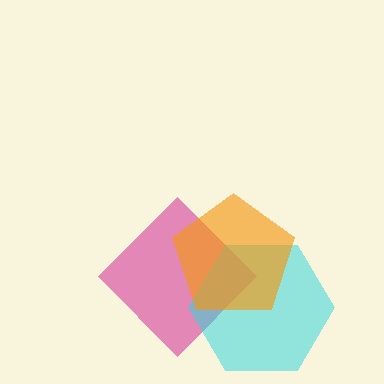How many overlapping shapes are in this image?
There are 3 overlapping shapes in the image.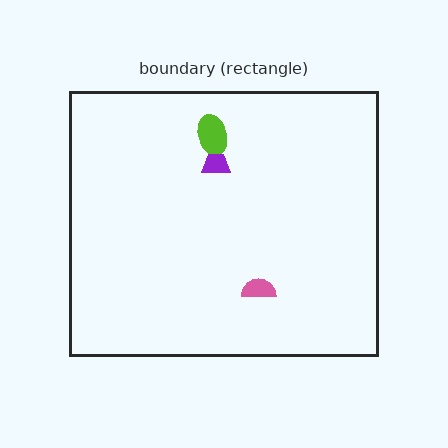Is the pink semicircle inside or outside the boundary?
Inside.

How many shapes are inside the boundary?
3 inside, 0 outside.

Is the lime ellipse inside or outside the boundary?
Inside.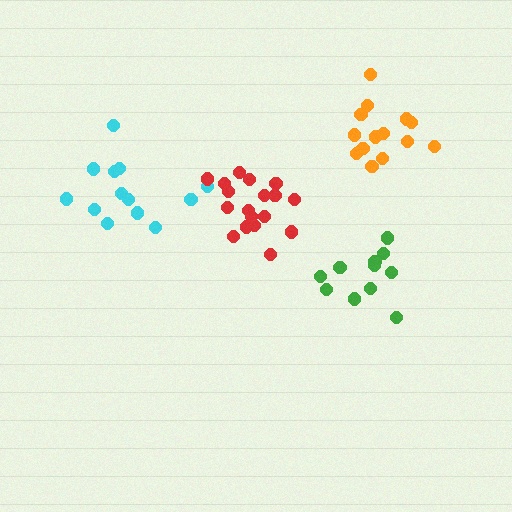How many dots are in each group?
Group 1: 12 dots, Group 2: 13 dots, Group 3: 14 dots, Group 4: 18 dots (57 total).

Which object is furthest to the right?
The orange cluster is rightmost.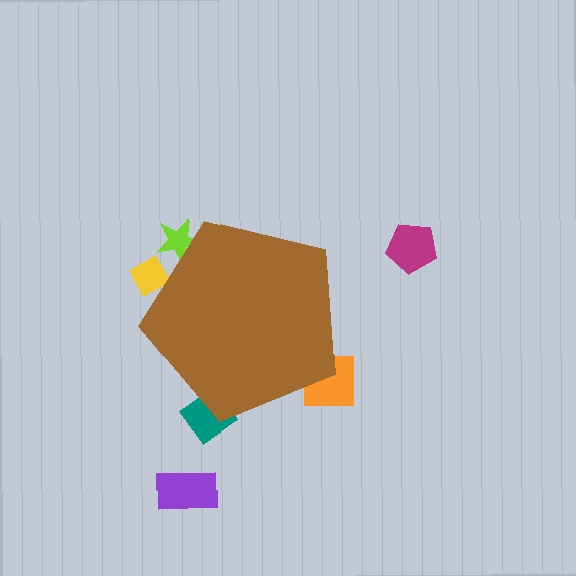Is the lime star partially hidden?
Yes, the lime star is partially hidden behind the brown pentagon.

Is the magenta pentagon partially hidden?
No, the magenta pentagon is fully visible.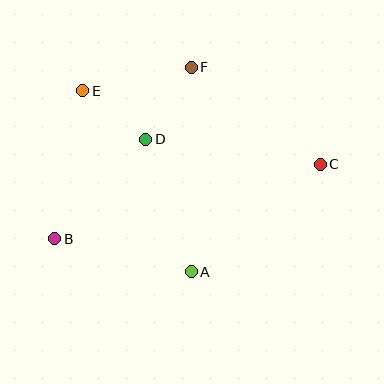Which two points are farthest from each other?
Points B and C are farthest from each other.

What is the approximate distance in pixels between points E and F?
The distance between E and F is approximately 111 pixels.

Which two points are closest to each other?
Points D and E are closest to each other.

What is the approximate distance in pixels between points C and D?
The distance between C and D is approximately 177 pixels.